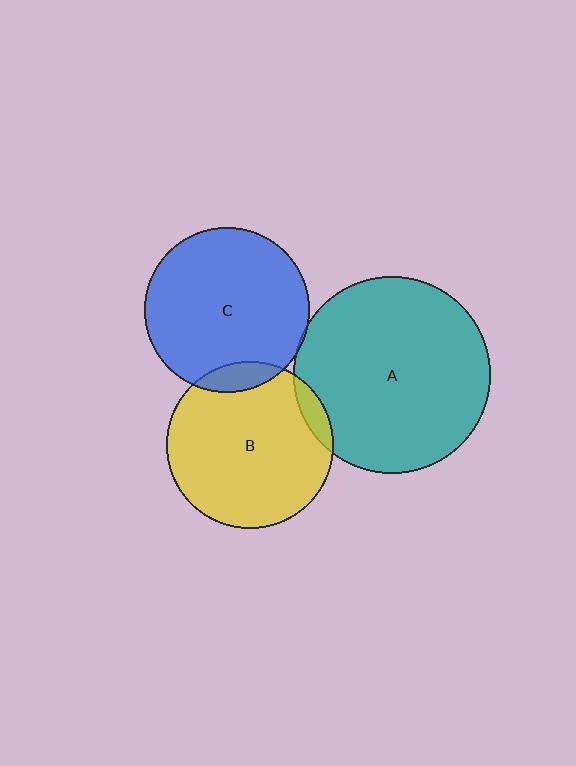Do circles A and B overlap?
Yes.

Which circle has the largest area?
Circle A (teal).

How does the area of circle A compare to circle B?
Approximately 1.4 times.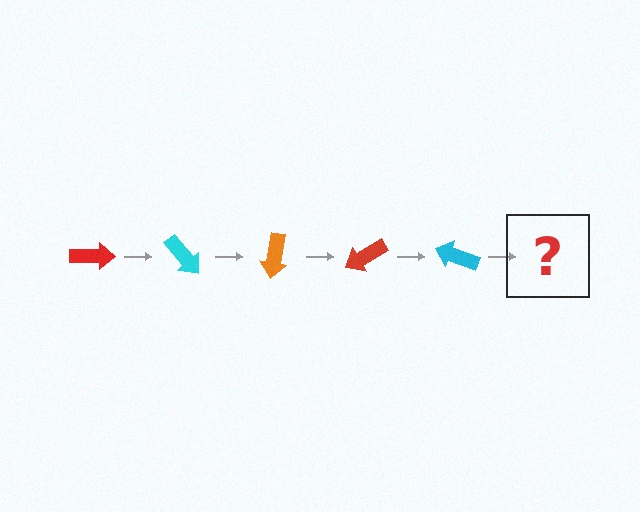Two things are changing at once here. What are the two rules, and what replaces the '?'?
The two rules are that it rotates 50 degrees each step and the color cycles through red, cyan, and orange. The '?' should be an orange arrow, rotated 250 degrees from the start.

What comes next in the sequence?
The next element should be an orange arrow, rotated 250 degrees from the start.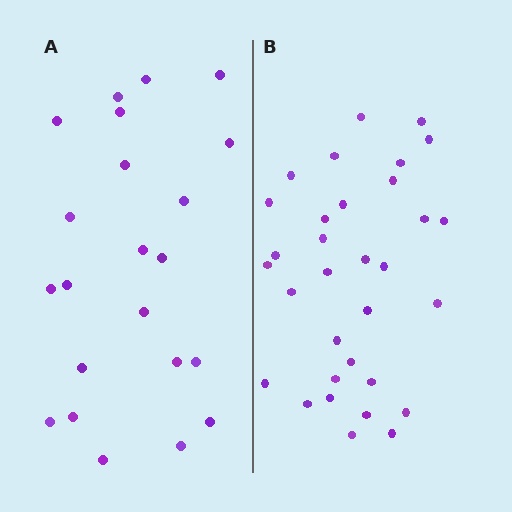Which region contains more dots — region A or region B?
Region B (the right region) has more dots.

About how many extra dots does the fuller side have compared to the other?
Region B has roughly 10 or so more dots than region A.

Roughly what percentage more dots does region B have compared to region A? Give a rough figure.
About 45% more.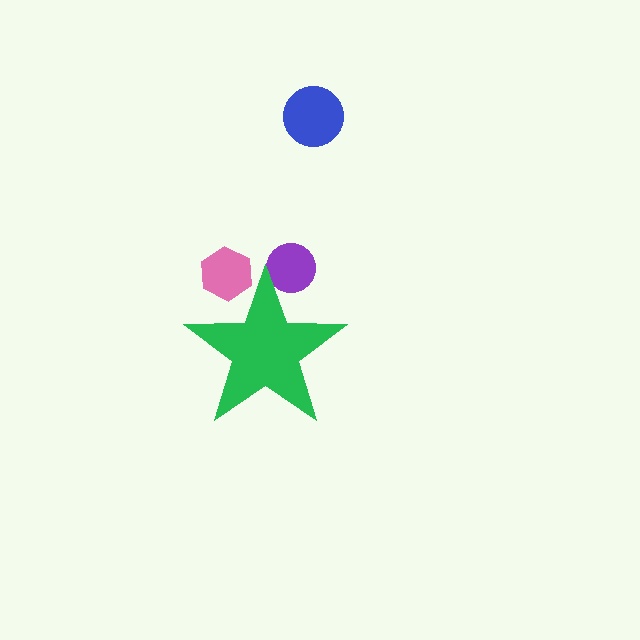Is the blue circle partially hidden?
No, the blue circle is fully visible.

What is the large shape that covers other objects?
A green star.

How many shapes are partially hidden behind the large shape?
2 shapes are partially hidden.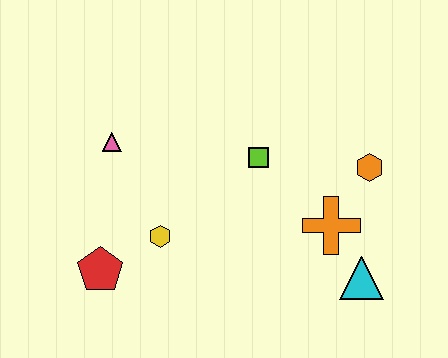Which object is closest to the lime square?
The orange cross is closest to the lime square.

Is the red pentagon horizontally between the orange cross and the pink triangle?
No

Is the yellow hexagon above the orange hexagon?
No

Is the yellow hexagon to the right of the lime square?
No